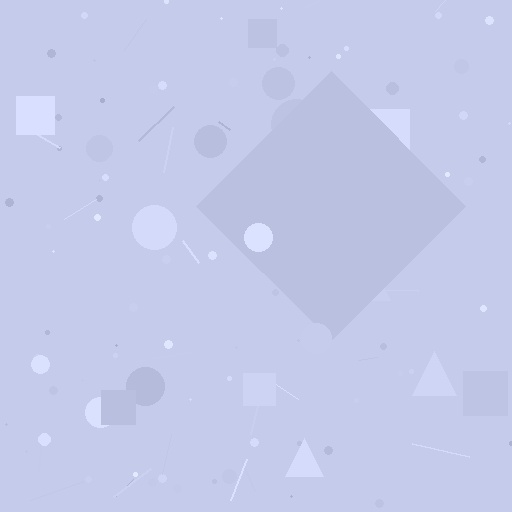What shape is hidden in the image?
A diamond is hidden in the image.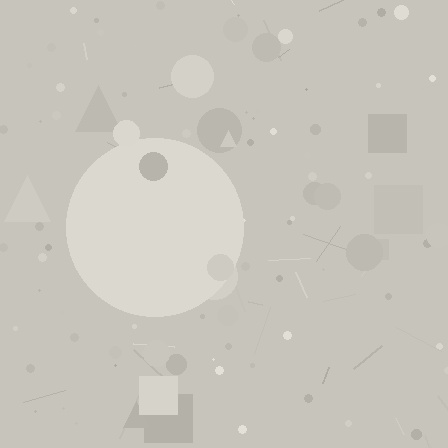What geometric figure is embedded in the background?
A circle is embedded in the background.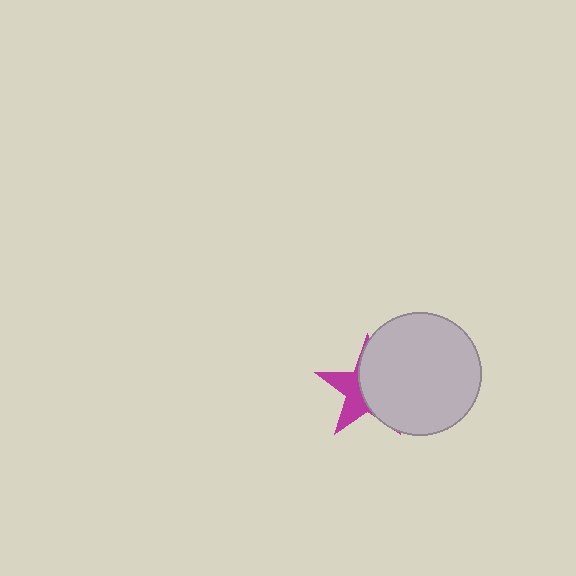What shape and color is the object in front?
The object in front is a light gray circle.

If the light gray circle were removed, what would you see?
You would see the complete magenta star.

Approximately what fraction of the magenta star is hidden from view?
Roughly 60% of the magenta star is hidden behind the light gray circle.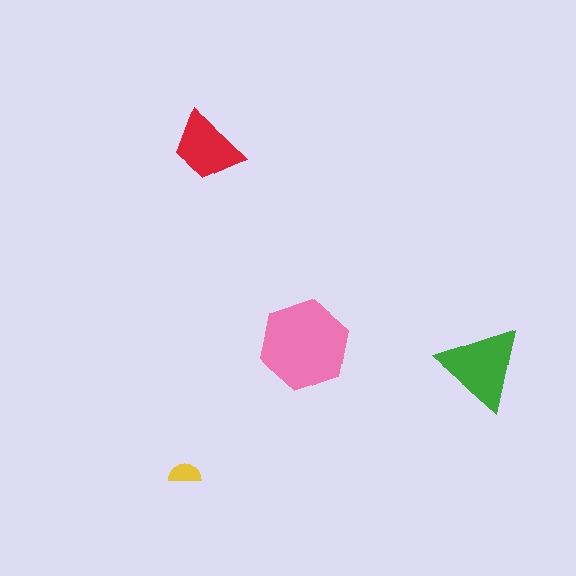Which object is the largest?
The pink hexagon.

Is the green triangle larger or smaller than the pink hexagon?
Smaller.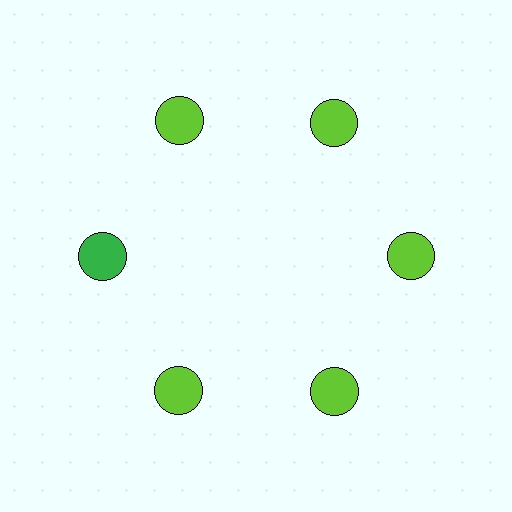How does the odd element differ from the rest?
It has a different color: green instead of lime.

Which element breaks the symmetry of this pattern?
The green circle at roughly the 9 o'clock position breaks the symmetry. All other shapes are lime circles.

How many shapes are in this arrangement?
There are 6 shapes arranged in a ring pattern.